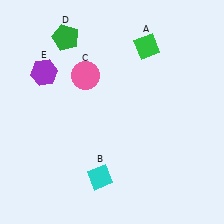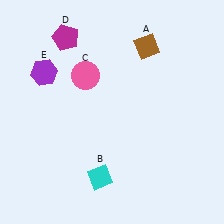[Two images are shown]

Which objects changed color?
A changed from green to brown. D changed from green to magenta.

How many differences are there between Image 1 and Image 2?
There are 2 differences between the two images.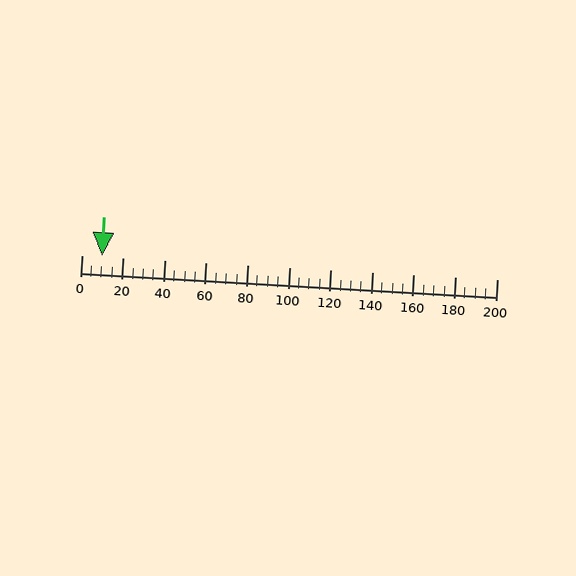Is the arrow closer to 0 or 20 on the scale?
The arrow is closer to 20.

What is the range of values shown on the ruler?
The ruler shows values from 0 to 200.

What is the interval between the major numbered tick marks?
The major tick marks are spaced 20 units apart.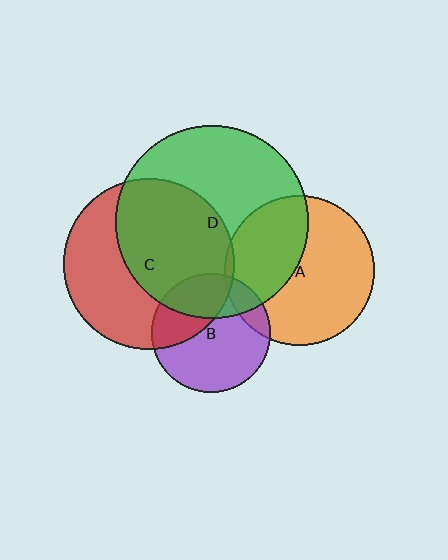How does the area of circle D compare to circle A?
Approximately 1.7 times.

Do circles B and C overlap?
Yes.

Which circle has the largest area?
Circle D (green).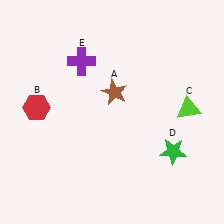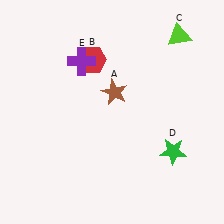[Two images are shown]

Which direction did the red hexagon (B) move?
The red hexagon (B) moved right.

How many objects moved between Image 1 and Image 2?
2 objects moved between the two images.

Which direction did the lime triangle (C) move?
The lime triangle (C) moved up.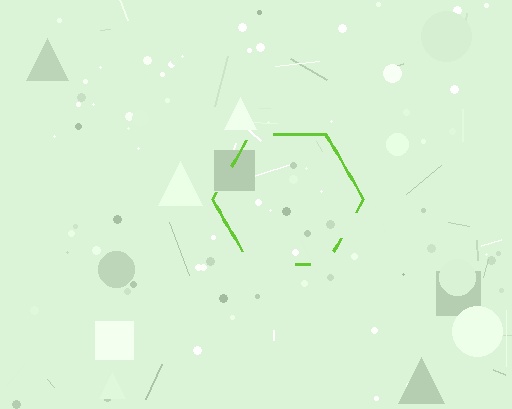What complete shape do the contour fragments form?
The contour fragments form a hexagon.